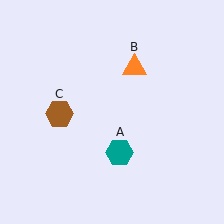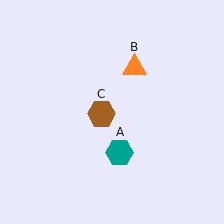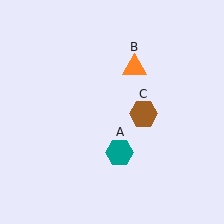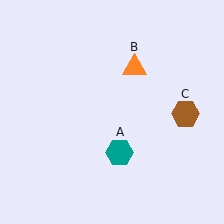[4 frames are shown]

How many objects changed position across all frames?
1 object changed position: brown hexagon (object C).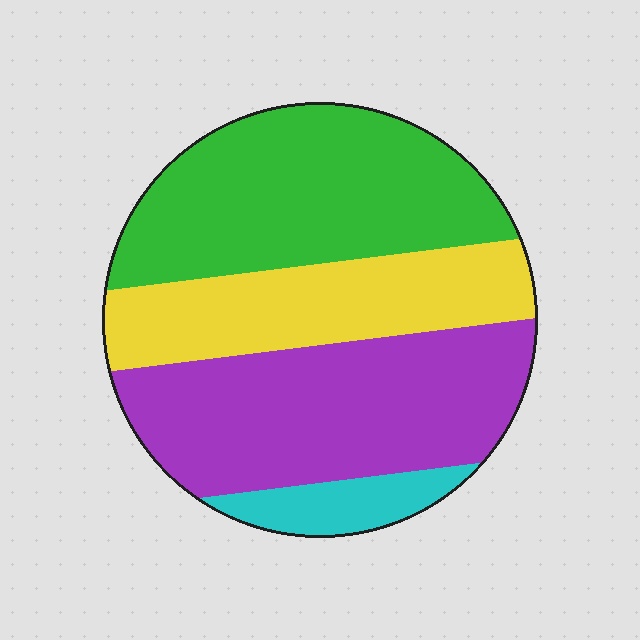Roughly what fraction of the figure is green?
Green covers around 35% of the figure.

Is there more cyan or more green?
Green.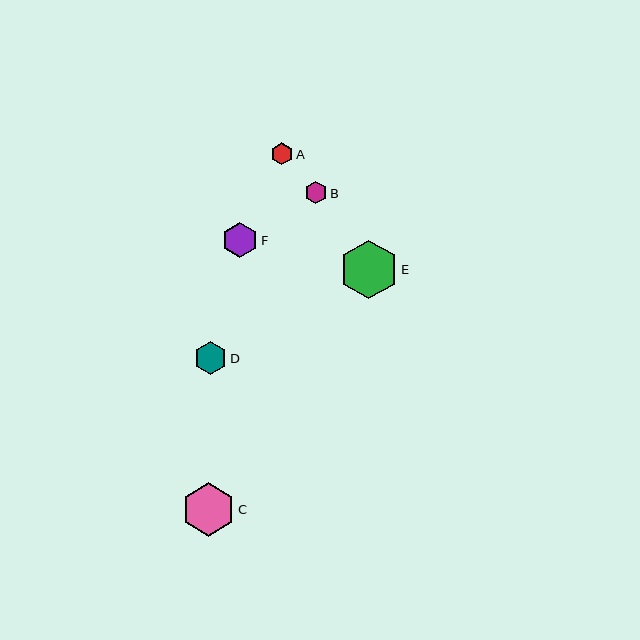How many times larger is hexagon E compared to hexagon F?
Hexagon E is approximately 1.6 times the size of hexagon F.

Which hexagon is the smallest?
Hexagon A is the smallest with a size of approximately 22 pixels.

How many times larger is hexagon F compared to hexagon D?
Hexagon F is approximately 1.1 times the size of hexagon D.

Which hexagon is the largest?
Hexagon E is the largest with a size of approximately 58 pixels.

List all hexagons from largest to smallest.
From largest to smallest: E, C, F, D, B, A.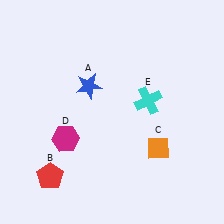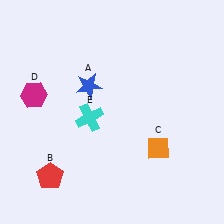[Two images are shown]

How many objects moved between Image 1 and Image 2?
2 objects moved between the two images.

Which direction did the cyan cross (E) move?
The cyan cross (E) moved left.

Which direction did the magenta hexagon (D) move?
The magenta hexagon (D) moved up.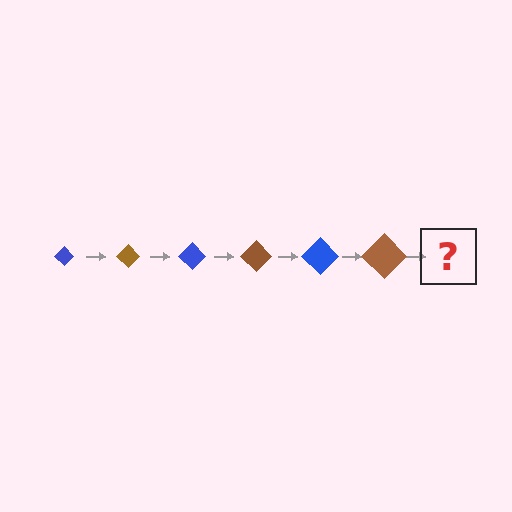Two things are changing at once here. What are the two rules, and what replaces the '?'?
The two rules are that the diamond grows larger each step and the color cycles through blue and brown. The '?' should be a blue diamond, larger than the previous one.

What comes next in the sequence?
The next element should be a blue diamond, larger than the previous one.